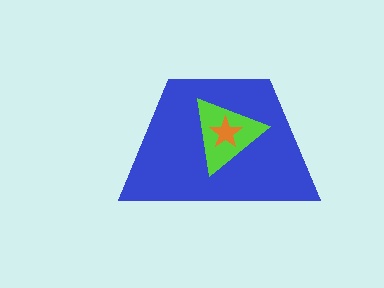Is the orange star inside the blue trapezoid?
Yes.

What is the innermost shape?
The orange star.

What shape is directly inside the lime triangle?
The orange star.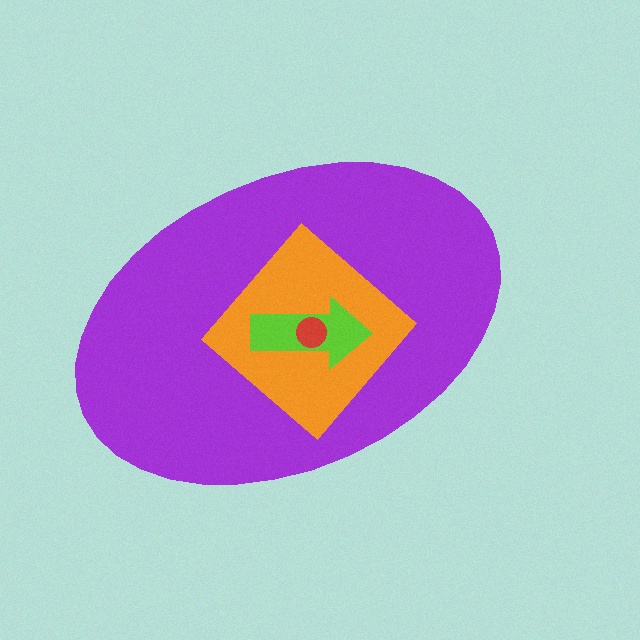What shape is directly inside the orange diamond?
The lime arrow.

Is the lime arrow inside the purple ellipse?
Yes.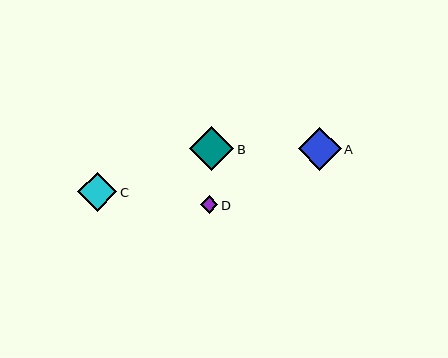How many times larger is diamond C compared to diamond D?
Diamond C is approximately 2.2 times the size of diamond D.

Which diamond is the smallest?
Diamond D is the smallest with a size of approximately 18 pixels.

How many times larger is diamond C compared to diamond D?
Diamond C is approximately 2.2 times the size of diamond D.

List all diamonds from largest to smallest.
From largest to smallest: B, A, C, D.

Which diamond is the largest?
Diamond B is the largest with a size of approximately 44 pixels.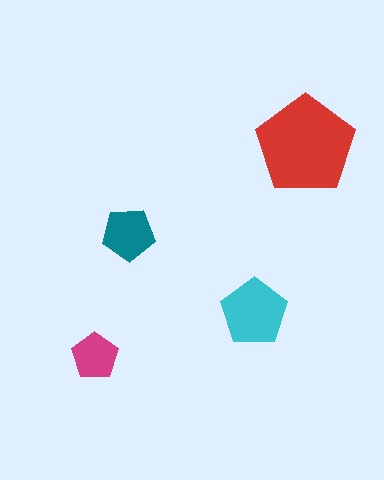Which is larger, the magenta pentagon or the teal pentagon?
The teal one.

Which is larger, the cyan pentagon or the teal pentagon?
The cyan one.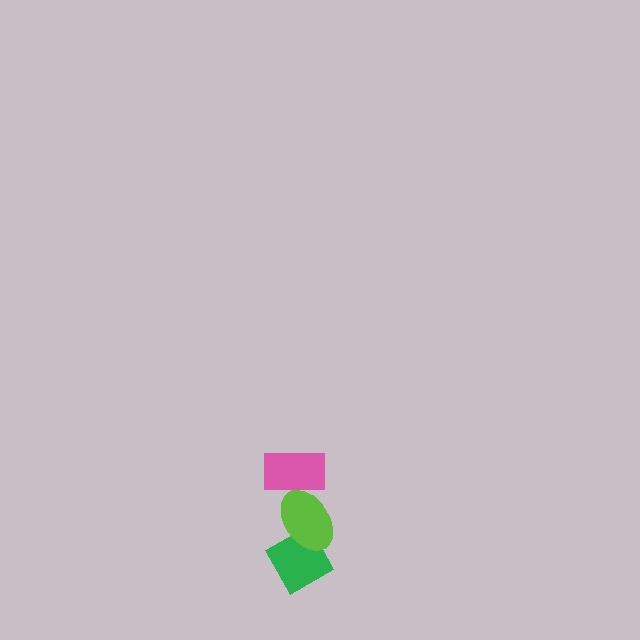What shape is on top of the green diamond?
The lime ellipse is on top of the green diamond.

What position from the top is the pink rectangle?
The pink rectangle is 1st from the top.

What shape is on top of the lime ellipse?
The pink rectangle is on top of the lime ellipse.